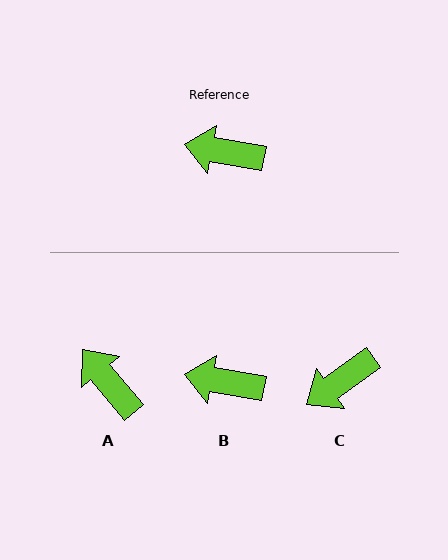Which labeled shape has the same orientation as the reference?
B.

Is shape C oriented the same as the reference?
No, it is off by about 45 degrees.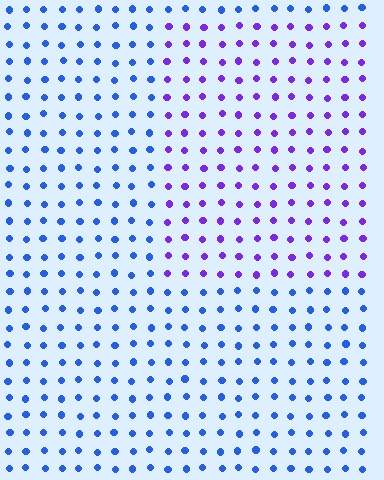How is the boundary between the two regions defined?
The boundary is defined purely by a slight shift in hue (about 46 degrees). Spacing, size, and orientation are identical on both sides.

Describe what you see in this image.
The image is filled with small blue elements in a uniform arrangement. A rectangle-shaped region is visible where the elements are tinted to a slightly different hue, forming a subtle color boundary.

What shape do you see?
I see a rectangle.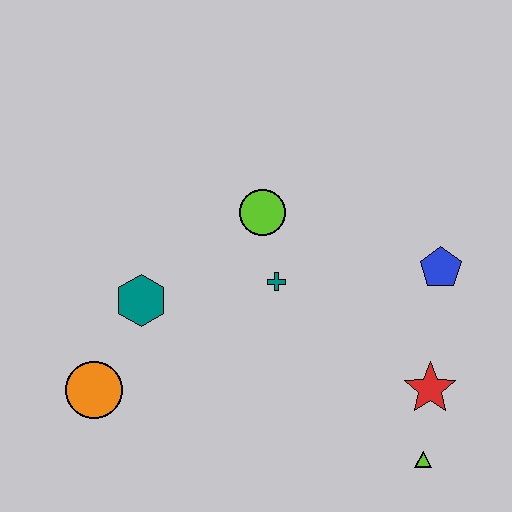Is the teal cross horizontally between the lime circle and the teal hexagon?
No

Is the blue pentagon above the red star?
Yes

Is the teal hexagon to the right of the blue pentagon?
No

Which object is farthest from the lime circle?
The lime triangle is farthest from the lime circle.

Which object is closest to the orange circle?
The teal hexagon is closest to the orange circle.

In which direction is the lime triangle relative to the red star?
The lime triangle is below the red star.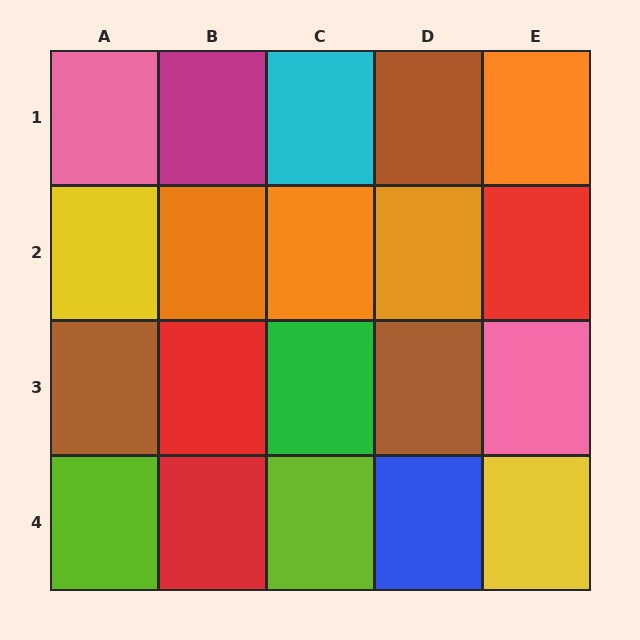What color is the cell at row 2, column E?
Red.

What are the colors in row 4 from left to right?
Lime, red, lime, blue, yellow.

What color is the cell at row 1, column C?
Cyan.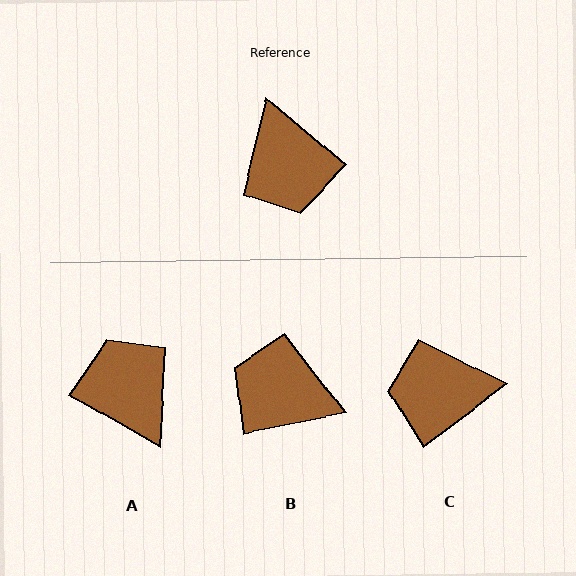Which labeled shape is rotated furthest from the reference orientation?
A, about 169 degrees away.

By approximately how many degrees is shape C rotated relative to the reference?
Approximately 103 degrees clockwise.